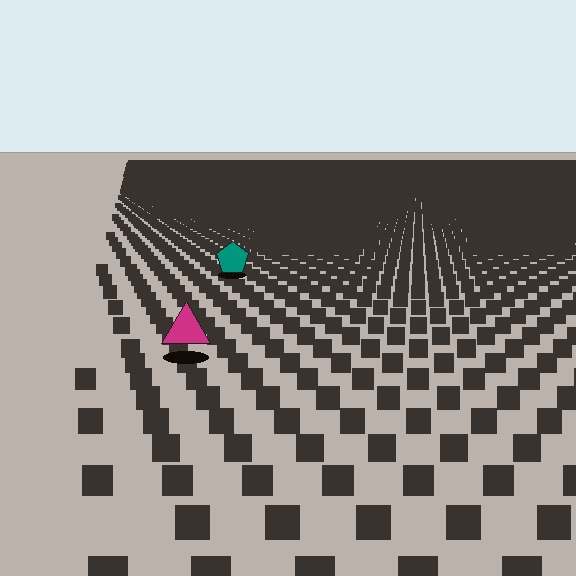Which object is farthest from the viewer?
The teal pentagon is farthest from the viewer. It appears smaller and the ground texture around it is denser.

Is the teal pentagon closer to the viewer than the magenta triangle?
No. The magenta triangle is closer — you can tell from the texture gradient: the ground texture is coarser near it.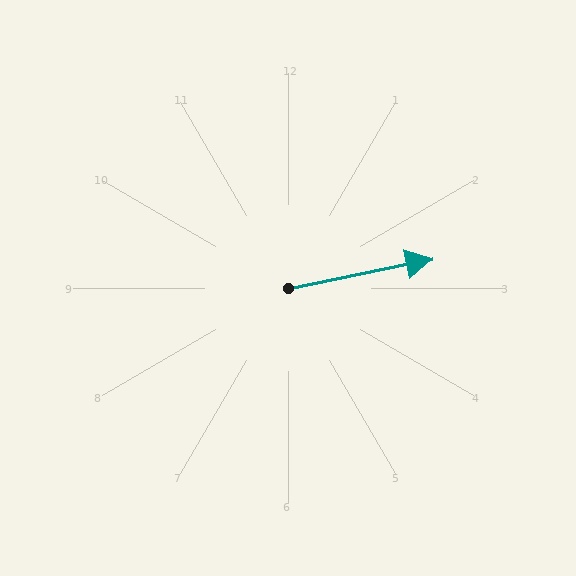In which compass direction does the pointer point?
East.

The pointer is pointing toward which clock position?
Roughly 3 o'clock.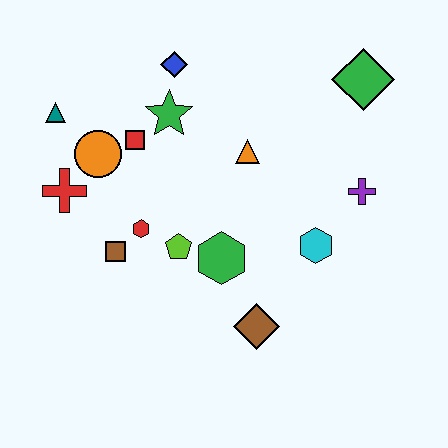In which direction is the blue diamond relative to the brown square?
The blue diamond is above the brown square.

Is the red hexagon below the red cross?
Yes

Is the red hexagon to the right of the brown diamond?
No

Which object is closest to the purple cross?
The cyan hexagon is closest to the purple cross.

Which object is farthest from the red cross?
The green diamond is farthest from the red cross.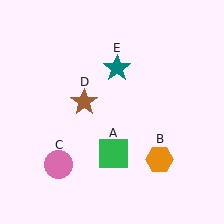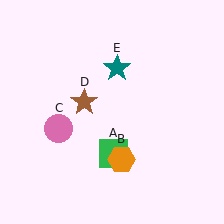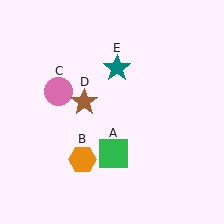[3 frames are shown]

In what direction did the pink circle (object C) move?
The pink circle (object C) moved up.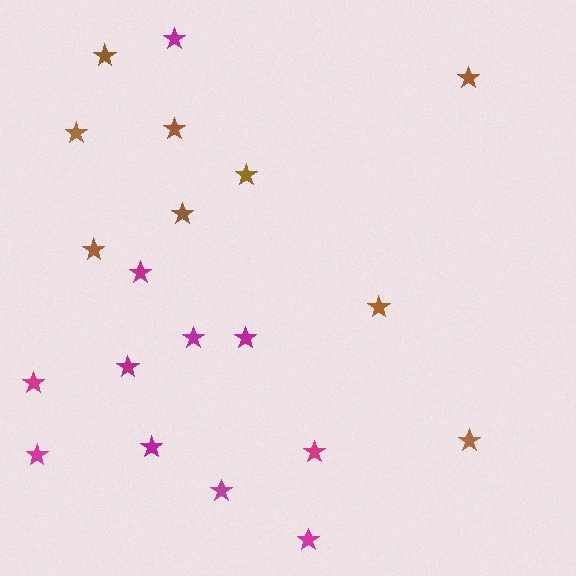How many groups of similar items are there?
There are 2 groups: one group of brown stars (9) and one group of magenta stars (11).